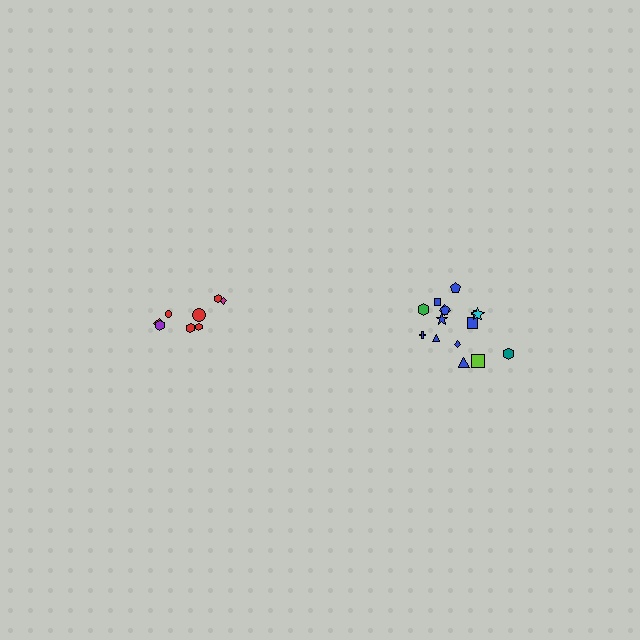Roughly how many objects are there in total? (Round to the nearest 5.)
Roughly 25 objects in total.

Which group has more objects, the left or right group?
The right group.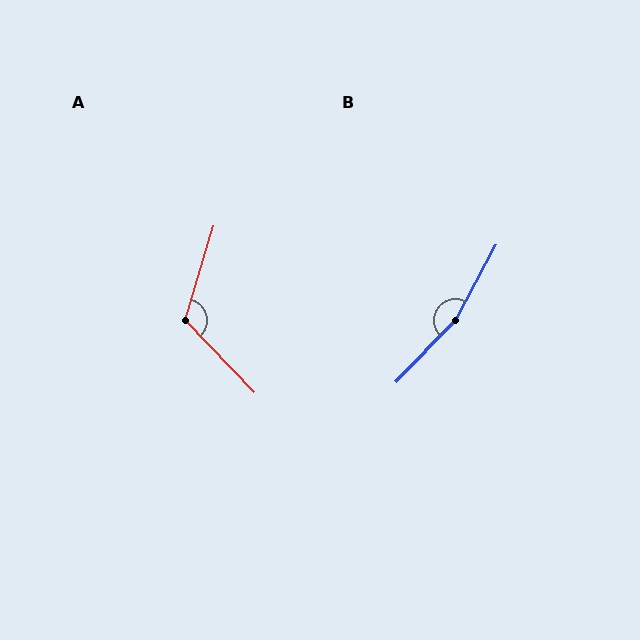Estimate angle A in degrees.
Approximately 119 degrees.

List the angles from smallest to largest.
A (119°), B (164°).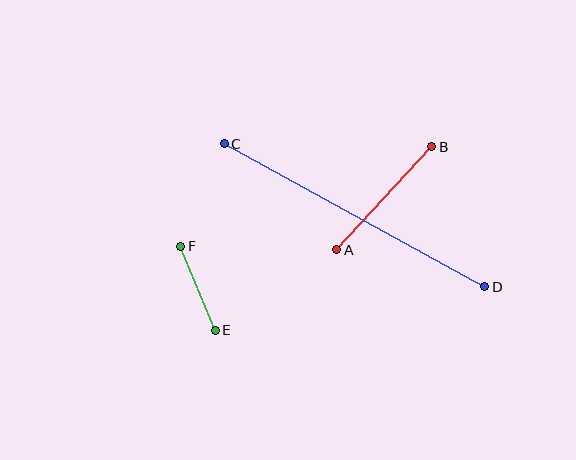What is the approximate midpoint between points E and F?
The midpoint is at approximately (198, 288) pixels.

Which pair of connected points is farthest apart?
Points C and D are farthest apart.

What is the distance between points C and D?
The distance is approximately 298 pixels.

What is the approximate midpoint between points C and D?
The midpoint is at approximately (355, 215) pixels.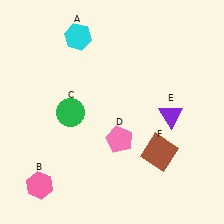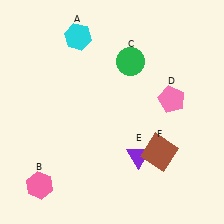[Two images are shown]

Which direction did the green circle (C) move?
The green circle (C) moved right.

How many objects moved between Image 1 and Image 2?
3 objects moved between the two images.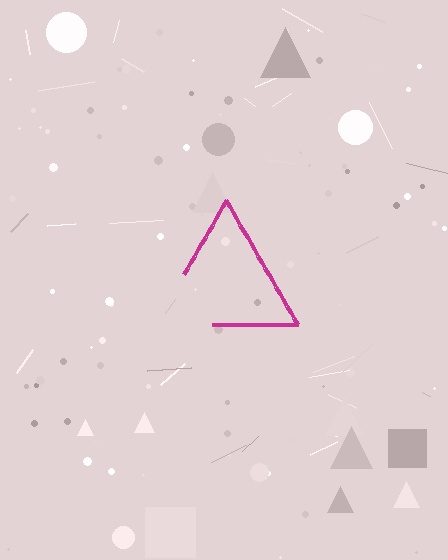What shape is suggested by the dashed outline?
The dashed outline suggests a triangle.